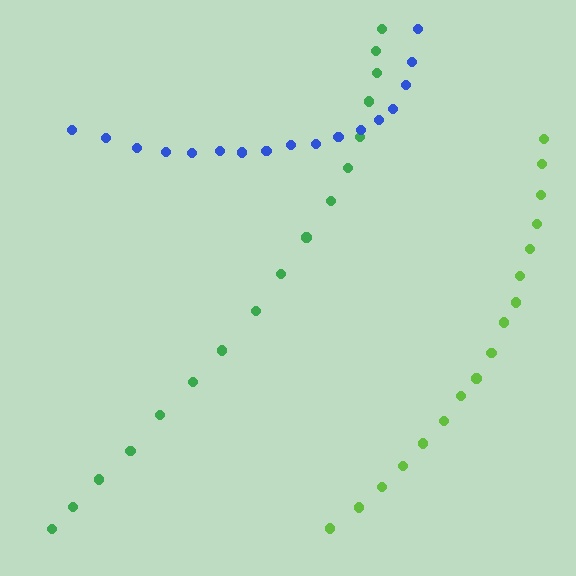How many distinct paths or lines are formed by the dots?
There are 3 distinct paths.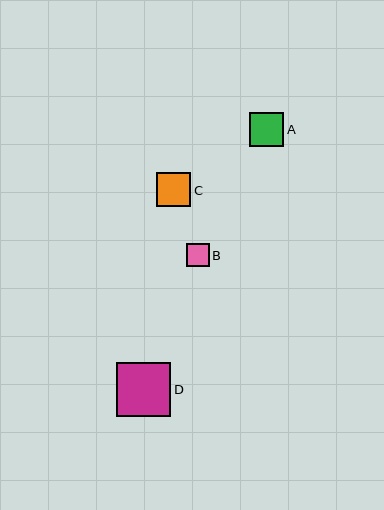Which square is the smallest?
Square B is the smallest with a size of approximately 23 pixels.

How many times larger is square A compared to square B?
Square A is approximately 1.5 times the size of square B.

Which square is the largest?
Square D is the largest with a size of approximately 54 pixels.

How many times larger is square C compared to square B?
Square C is approximately 1.5 times the size of square B.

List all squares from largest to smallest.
From largest to smallest: D, A, C, B.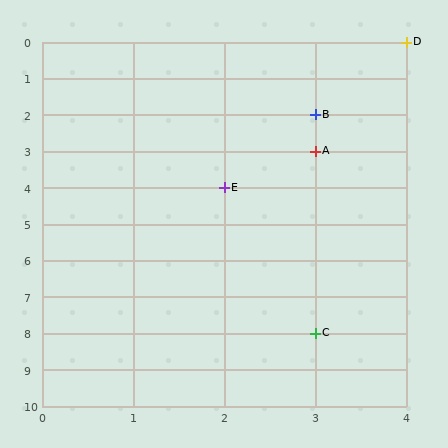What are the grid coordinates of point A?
Point A is at grid coordinates (3, 3).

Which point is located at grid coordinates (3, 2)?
Point B is at (3, 2).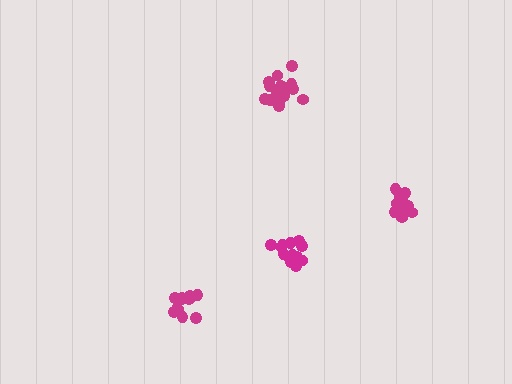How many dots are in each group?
Group 1: 14 dots, Group 2: 12 dots, Group 3: 16 dots, Group 4: 12 dots (54 total).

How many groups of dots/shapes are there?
There are 4 groups.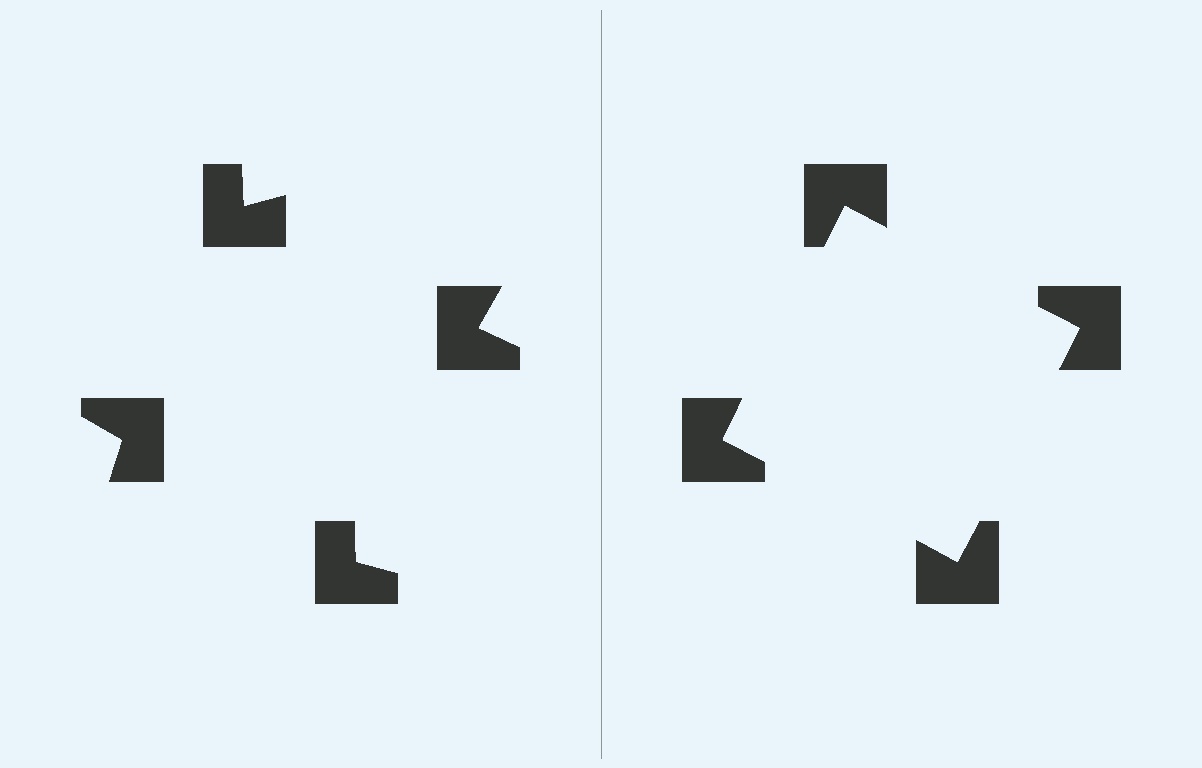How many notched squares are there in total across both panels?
8 — 4 on each side.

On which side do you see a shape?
An illusory square appears on the right side. On the left side the wedge cuts are rotated, so no coherent shape forms.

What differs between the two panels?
The notched squares are positioned identically on both sides; only the wedge orientations differ. On the right they align to a square; on the left they are misaligned.